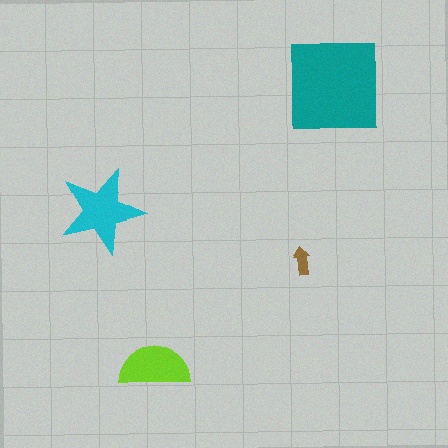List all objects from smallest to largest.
The brown arrow, the lime semicircle, the cyan star, the teal square.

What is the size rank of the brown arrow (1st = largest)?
4th.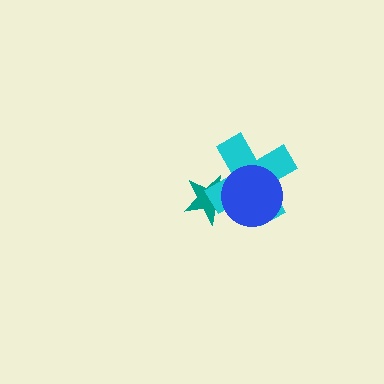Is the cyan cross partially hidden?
Yes, it is partially covered by another shape.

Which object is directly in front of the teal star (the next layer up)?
The cyan cross is directly in front of the teal star.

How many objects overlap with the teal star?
2 objects overlap with the teal star.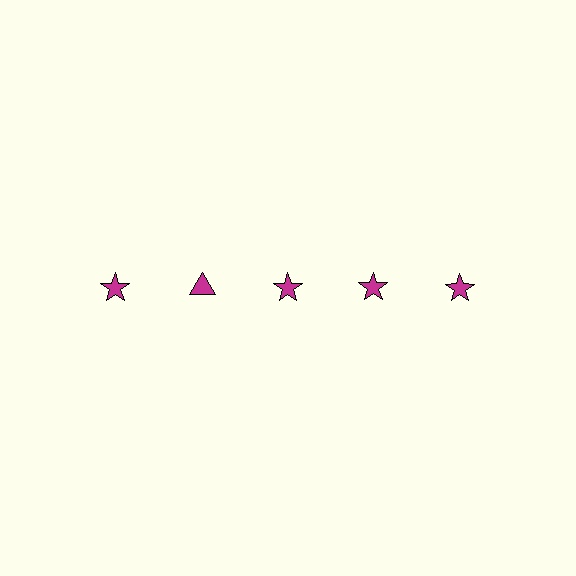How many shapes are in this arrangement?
There are 5 shapes arranged in a grid pattern.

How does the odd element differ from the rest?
It has a different shape: triangle instead of star.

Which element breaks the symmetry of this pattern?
The magenta triangle in the top row, second from left column breaks the symmetry. All other shapes are magenta stars.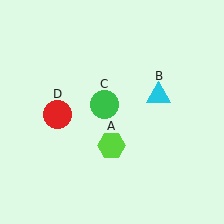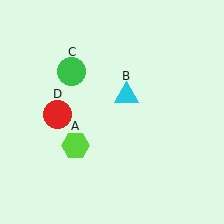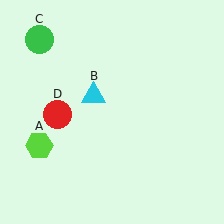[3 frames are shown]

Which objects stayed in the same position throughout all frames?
Red circle (object D) remained stationary.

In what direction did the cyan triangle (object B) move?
The cyan triangle (object B) moved left.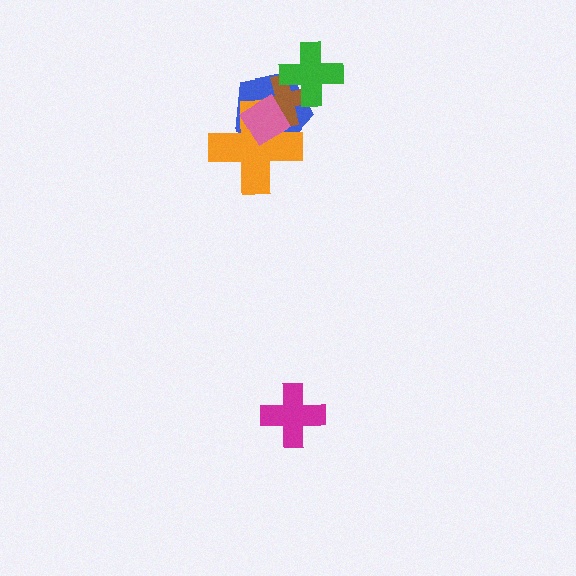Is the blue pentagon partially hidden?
Yes, it is partially covered by another shape.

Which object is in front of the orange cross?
The pink diamond is in front of the orange cross.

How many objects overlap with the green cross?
2 objects overlap with the green cross.